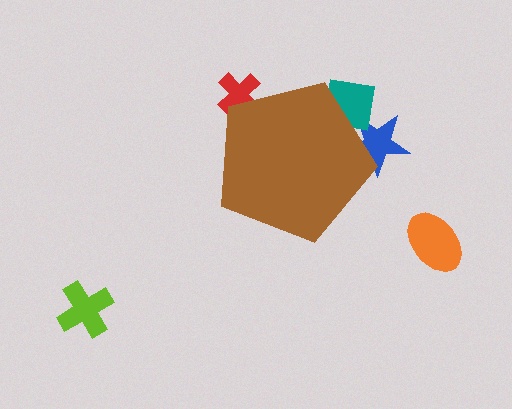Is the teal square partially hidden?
Yes, the teal square is partially hidden behind the brown pentagon.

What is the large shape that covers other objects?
A brown pentagon.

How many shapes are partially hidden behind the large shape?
3 shapes are partially hidden.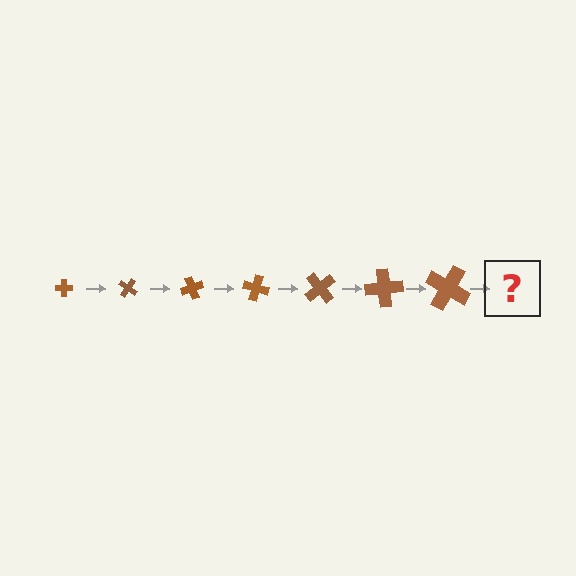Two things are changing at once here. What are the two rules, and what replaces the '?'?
The two rules are that the cross grows larger each step and it rotates 35 degrees each step. The '?' should be a cross, larger than the previous one and rotated 245 degrees from the start.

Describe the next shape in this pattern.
It should be a cross, larger than the previous one and rotated 245 degrees from the start.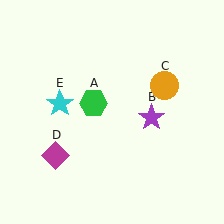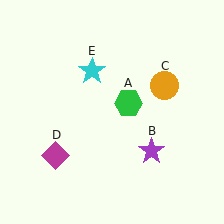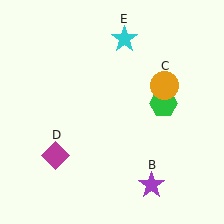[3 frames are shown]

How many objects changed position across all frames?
3 objects changed position: green hexagon (object A), purple star (object B), cyan star (object E).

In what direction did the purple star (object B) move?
The purple star (object B) moved down.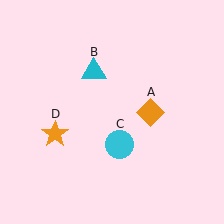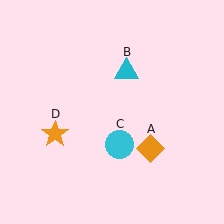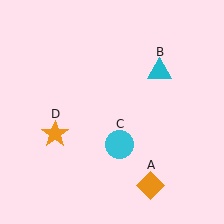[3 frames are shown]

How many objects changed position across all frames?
2 objects changed position: orange diamond (object A), cyan triangle (object B).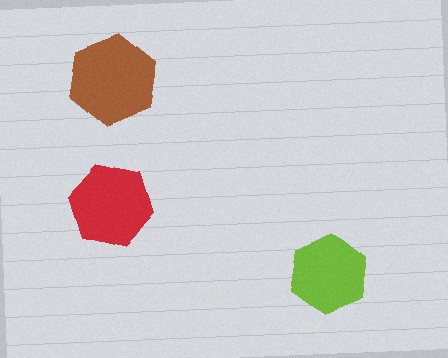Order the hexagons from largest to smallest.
the brown one, the red one, the lime one.